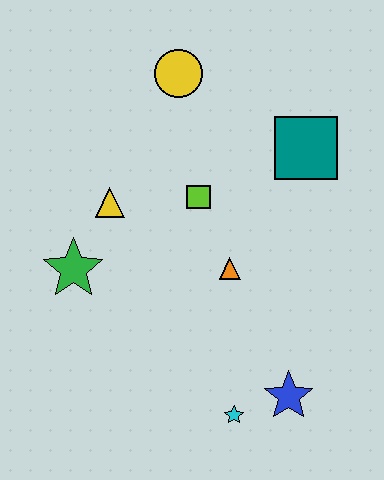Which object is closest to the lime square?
The orange triangle is closest to the lime square.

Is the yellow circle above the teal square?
Yes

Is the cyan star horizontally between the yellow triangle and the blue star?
Yes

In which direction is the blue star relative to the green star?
The blue star is to the right of the green star.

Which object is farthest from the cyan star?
The yellow circle is farthest from the cyan star.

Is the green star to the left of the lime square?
Yes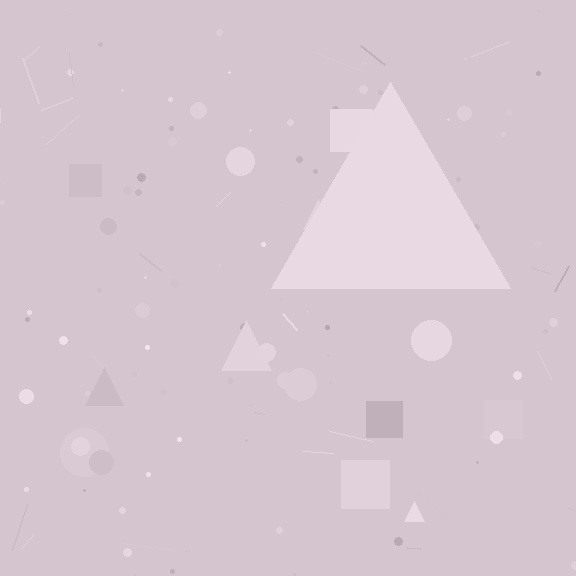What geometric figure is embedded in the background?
A triangle is embedded in the background.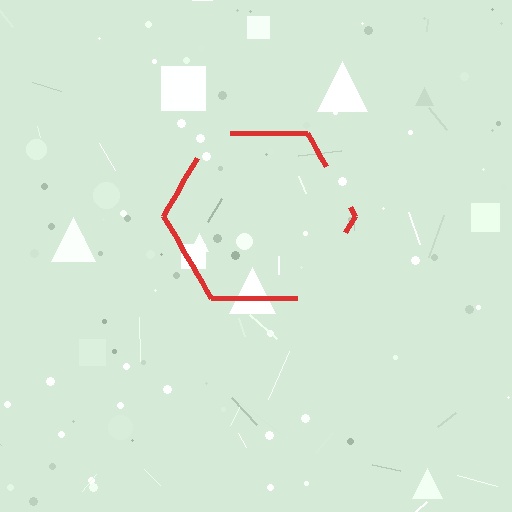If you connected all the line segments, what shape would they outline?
They would outline a hexagon.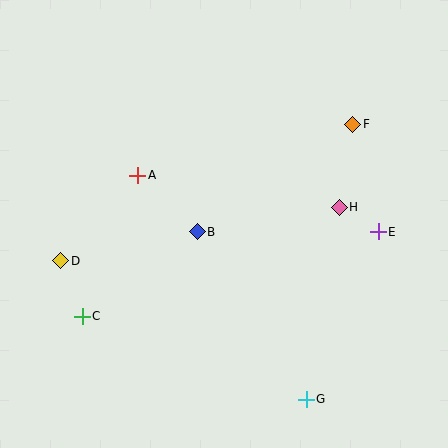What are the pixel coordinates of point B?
Point B is at (197, 232).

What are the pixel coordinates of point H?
Point H is at (339, 207).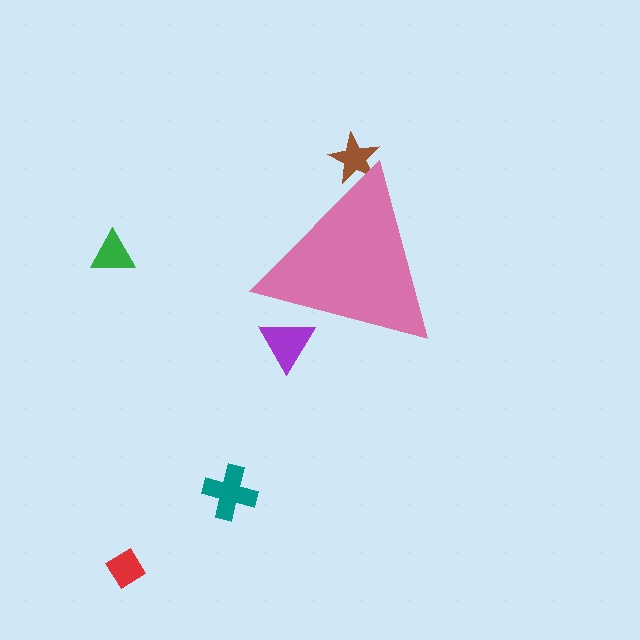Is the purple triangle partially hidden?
Yes, the purple triangle is partially hidden behind the pink triangle.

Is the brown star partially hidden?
Yes, the brown star is partially hidden behind the pink triangle.